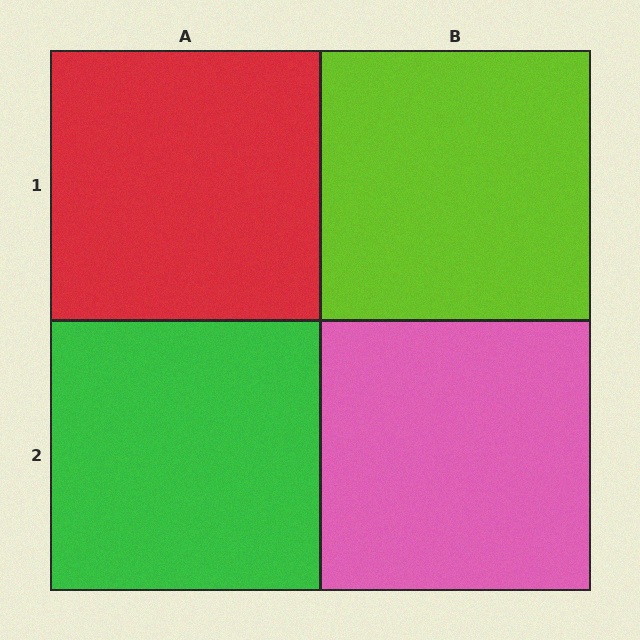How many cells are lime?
1 cell is lime.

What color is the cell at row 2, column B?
Pink.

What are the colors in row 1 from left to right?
Red, lime.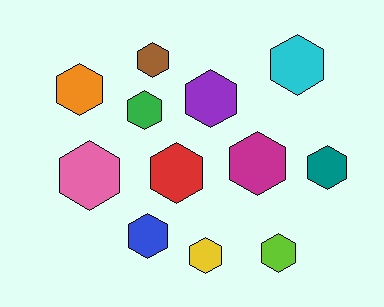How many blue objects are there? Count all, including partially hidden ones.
There is 1 blue object.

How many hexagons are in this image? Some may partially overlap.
There are 12 hexagons.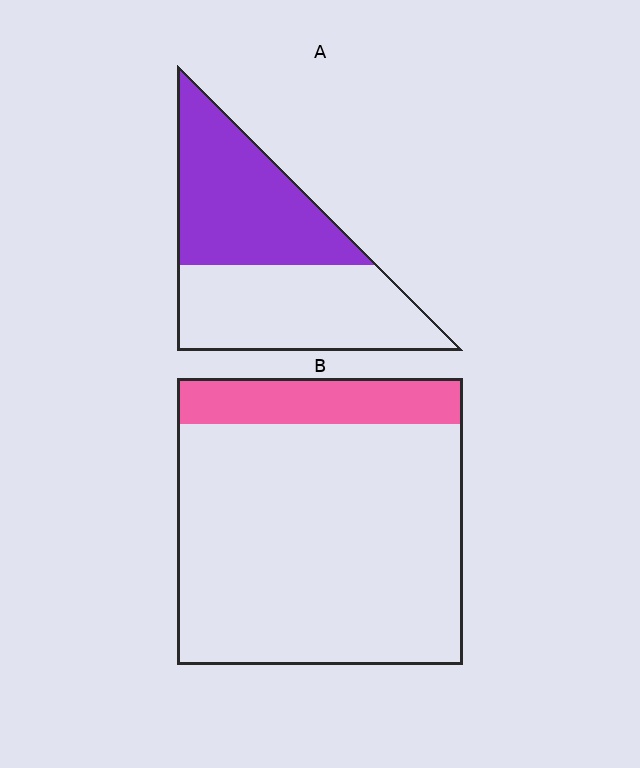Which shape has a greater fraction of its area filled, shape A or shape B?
Shape A.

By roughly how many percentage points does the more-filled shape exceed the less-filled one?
By roughly 35 percentage points (A over B).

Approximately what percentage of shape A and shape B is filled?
A is approximately 50% and B is approximately 15%.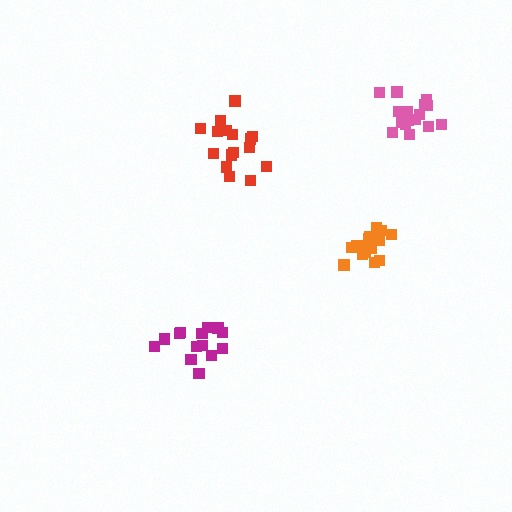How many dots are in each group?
Group 1: 14 dots, Group 2: 15 dots, Group 3: 16 dots, Group 4: 18 dots (63 total).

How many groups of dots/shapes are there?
There are 4 groups.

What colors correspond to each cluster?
The clusters are colored: magenta, orange, red, pink.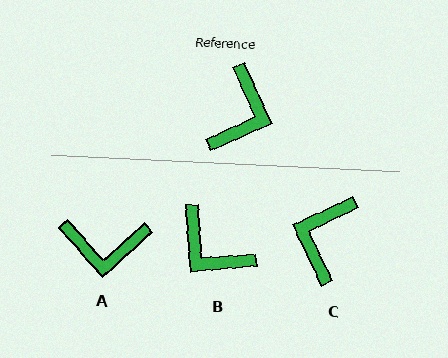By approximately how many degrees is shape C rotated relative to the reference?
Approximately 179 degrees clockwise.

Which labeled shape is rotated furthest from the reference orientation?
C, about 179 degrees away.